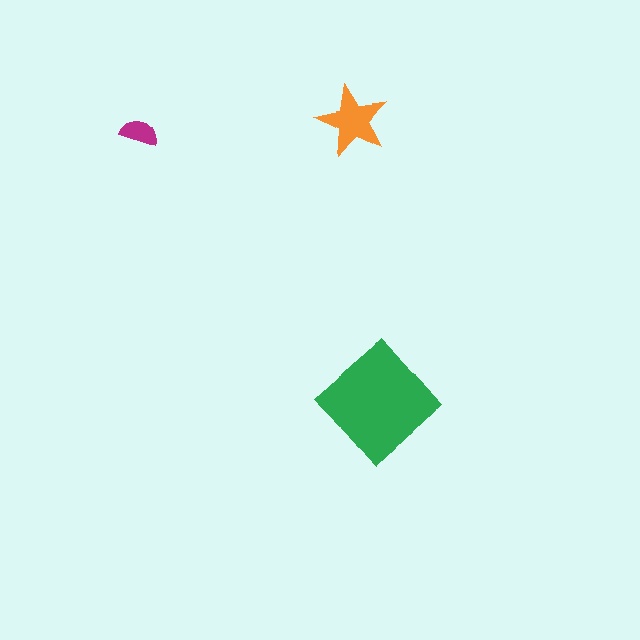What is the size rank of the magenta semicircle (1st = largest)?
3rd.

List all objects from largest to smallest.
The green diamond, the orange star, the magenta semicircle.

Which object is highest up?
The orange star is topmost.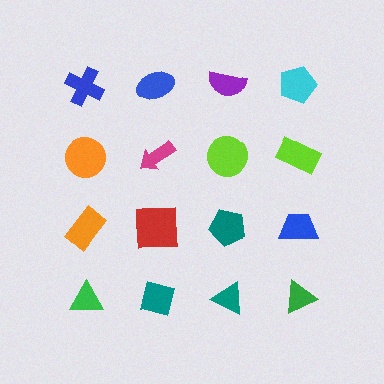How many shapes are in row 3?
4 shapes.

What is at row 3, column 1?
An orange rectangle.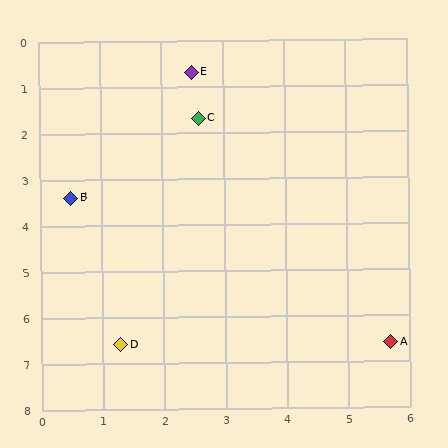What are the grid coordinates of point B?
Point B is at approximately (0.5, 3.4).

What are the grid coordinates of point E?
Point E is at approximately (2.5, 0.7).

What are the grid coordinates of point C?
Point C is at approximately (2.6, 1.7).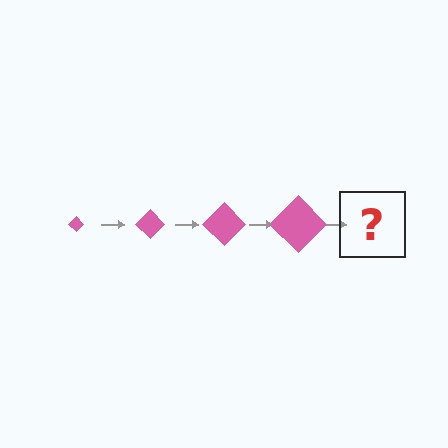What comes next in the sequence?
The next element should be a pink diamond, larger than the previous one.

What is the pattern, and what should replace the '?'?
The pattern is that the diamond gets progressively larger each step. The '?' should be a pink diamond, larger than the previous one.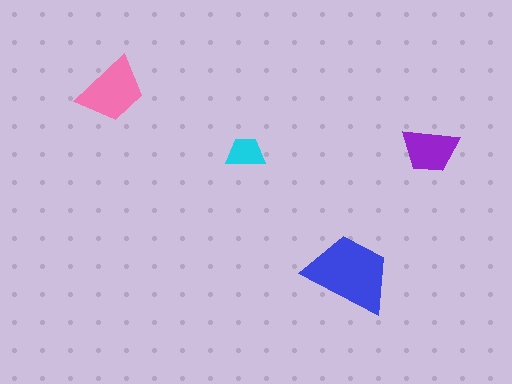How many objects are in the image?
There are 4 objects in the image.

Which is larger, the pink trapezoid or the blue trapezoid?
The blue one.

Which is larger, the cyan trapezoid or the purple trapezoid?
The purple one.